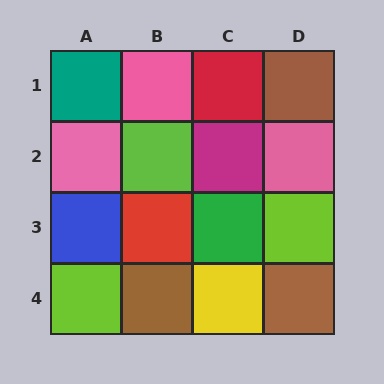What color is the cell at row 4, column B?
Brown.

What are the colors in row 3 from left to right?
Blue, red, green, lime.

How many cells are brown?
3 cells are brown.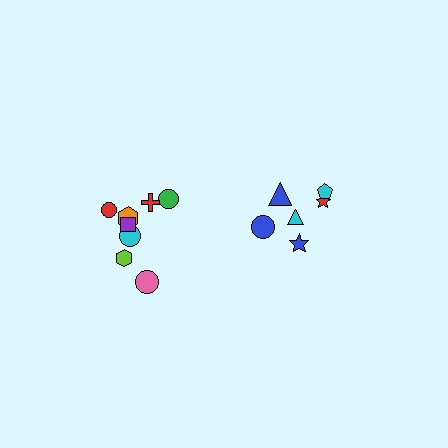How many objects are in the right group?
There are 6 objects.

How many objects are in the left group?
There are 8 objects.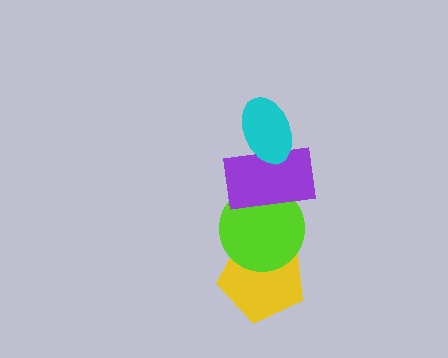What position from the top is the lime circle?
The lime circle is 3rd from the top.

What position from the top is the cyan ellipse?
The cyan ellipse is 1st from the top.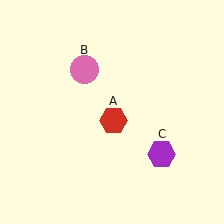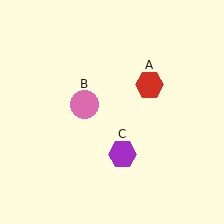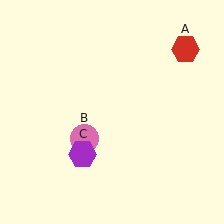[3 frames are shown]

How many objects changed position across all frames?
3 objects changed position: red hexagon (object A), pink circle (object B), purple hexagon (object C).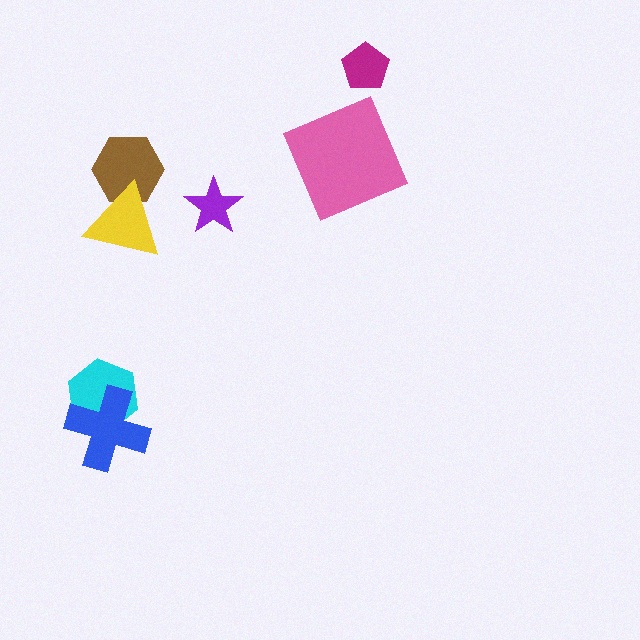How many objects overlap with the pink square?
0 objects overlap with the pink square.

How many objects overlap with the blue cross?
1 object overlaps with the blue cross.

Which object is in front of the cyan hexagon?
The blue cross is in front of the cyan hexagon.